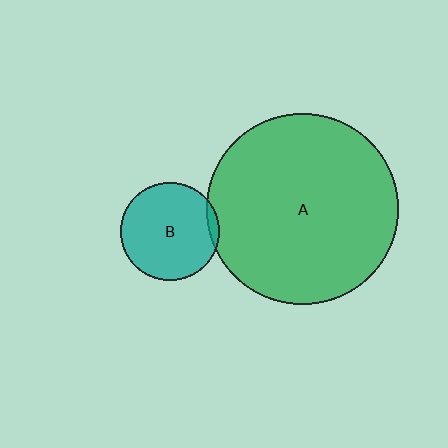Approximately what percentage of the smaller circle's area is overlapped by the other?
Approximately 5%.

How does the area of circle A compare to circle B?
Approximately 3.8 times.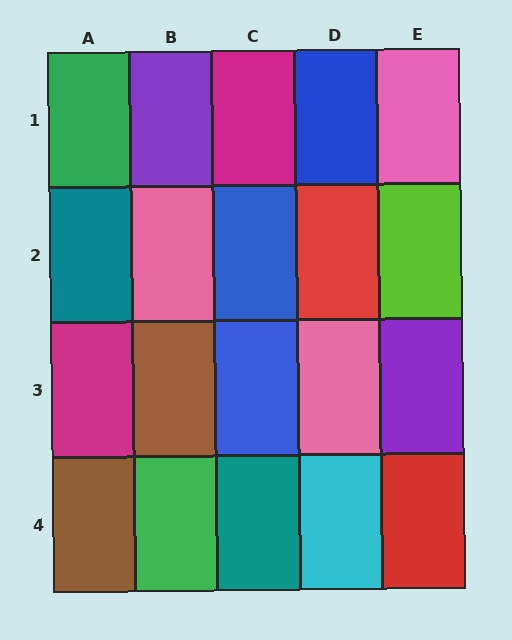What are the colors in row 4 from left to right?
Brown, green, teal, cyan, red.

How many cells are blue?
3 cells are blue.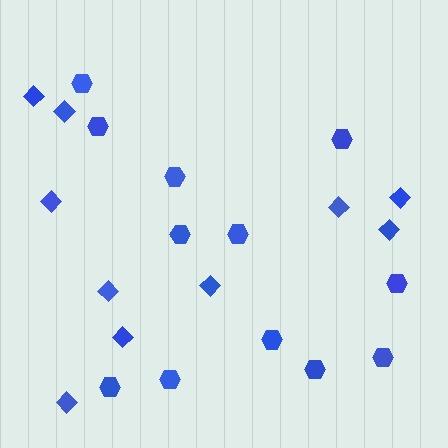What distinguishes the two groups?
There are 2 groups: one group of hexagons (12) and one group of diamonds (10).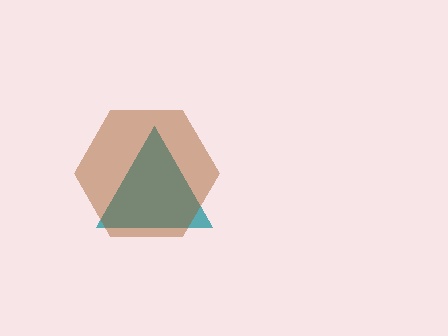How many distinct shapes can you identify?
There are 2 distinct shapes: a teal triangle, a brown hexagon.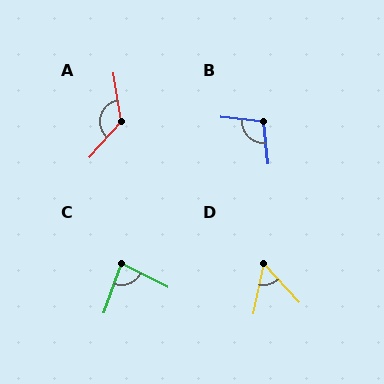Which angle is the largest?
A, at approximately 129 degrees.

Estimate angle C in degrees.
Approximately 84 degrees.